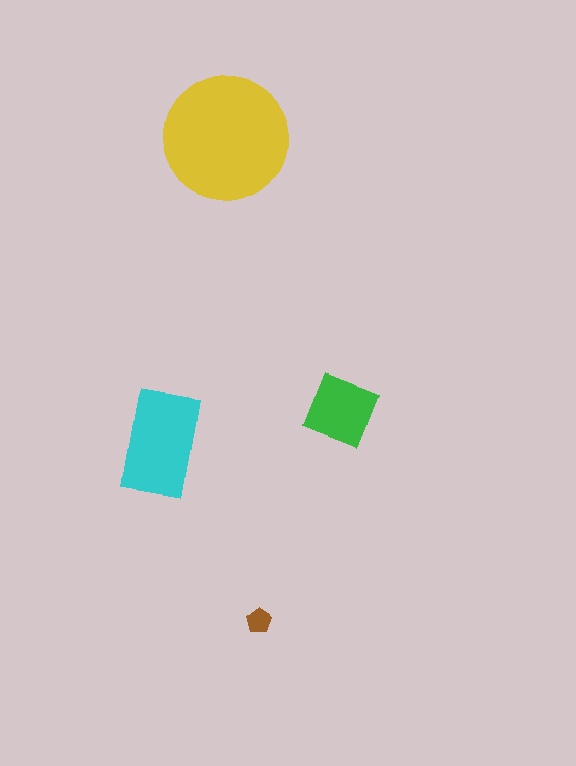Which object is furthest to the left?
The cyan rectangle is leftmost.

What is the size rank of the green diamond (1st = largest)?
3rd.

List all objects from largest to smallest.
The yellow circle, the cyan rectangle, the green diamond, the brown pentagon.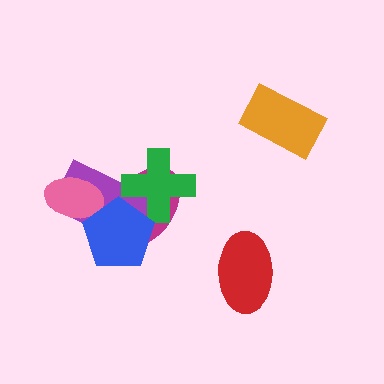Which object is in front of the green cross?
The blue pentagon is in front of the green cross.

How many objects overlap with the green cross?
3 objects overlap with the green cross.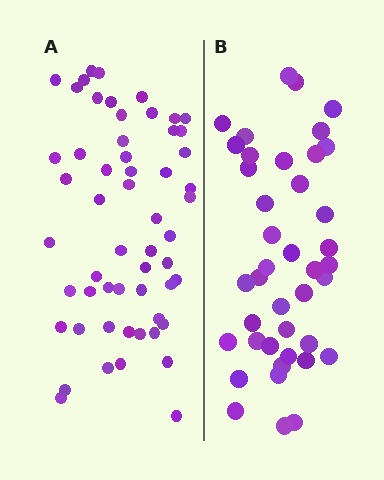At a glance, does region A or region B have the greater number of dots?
Region A (the left region) has more dots.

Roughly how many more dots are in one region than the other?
Region A has approximately 15 more dots than region B.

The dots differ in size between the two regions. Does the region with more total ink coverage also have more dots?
No. Region B has more total ink coverage because its dots are larger, but region A actually contains more individual dots. Total area can be misleading — the number of items is what matters here.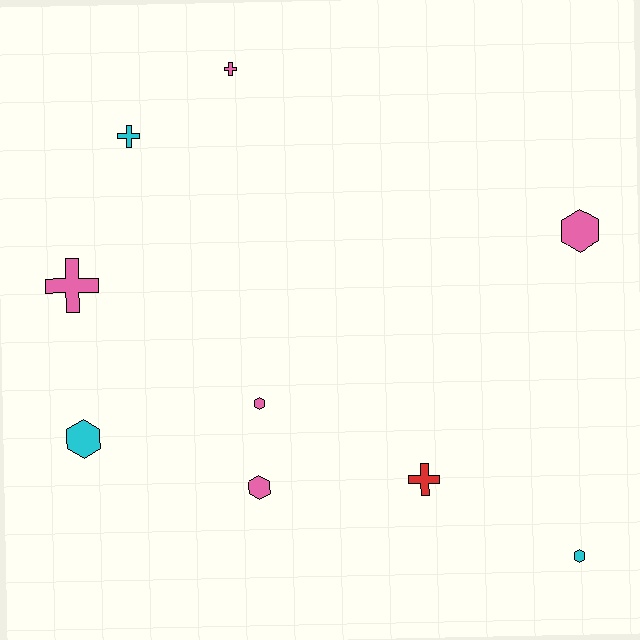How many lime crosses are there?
There are no lime crosses.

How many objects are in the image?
There are 9 objects.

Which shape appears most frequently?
Hexagon, with 5 objects.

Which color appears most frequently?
Pink, with 5 objects.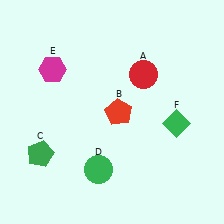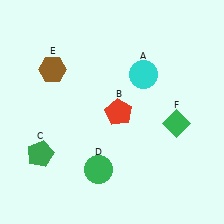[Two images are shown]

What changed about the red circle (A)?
In Image 1, A is red. In Image 2, it changed to cyan.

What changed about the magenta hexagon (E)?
In Image 1, E is magenta. In Image 2, it changed to brown.